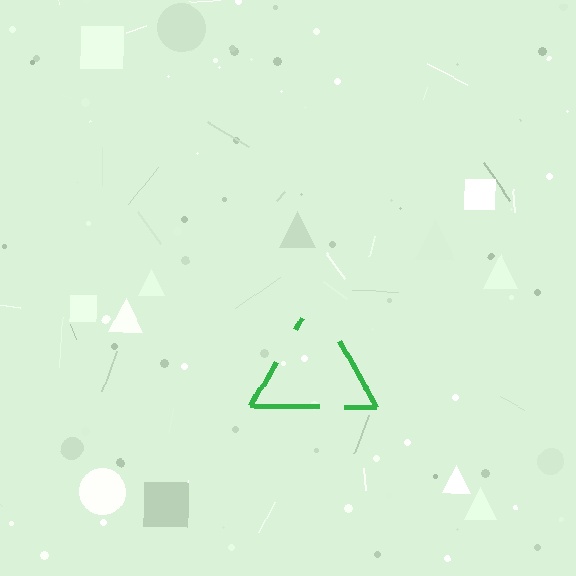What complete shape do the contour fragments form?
The contour fragments form a triangle.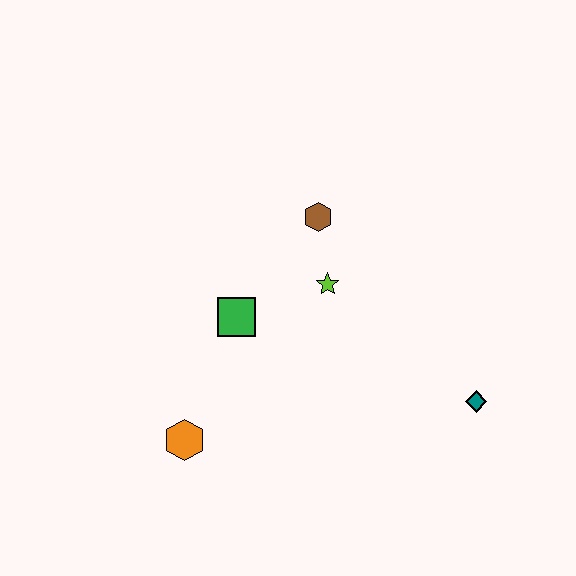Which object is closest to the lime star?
The brown hexagon is closest to the lime star.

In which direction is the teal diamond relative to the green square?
The teal diamond is to the right of the green square.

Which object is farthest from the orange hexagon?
The teal diamond is farthest from the orange hexagon.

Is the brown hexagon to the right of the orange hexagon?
Yes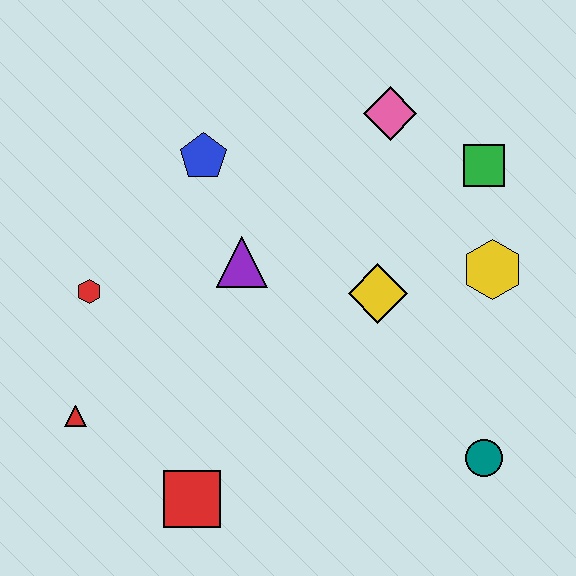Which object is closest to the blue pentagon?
The purple triangle is closest to the blue pentagon.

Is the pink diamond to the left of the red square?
No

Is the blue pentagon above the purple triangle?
Yes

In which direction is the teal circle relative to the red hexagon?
The teal circle is to the right of the red hexagon.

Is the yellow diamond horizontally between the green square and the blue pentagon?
Yes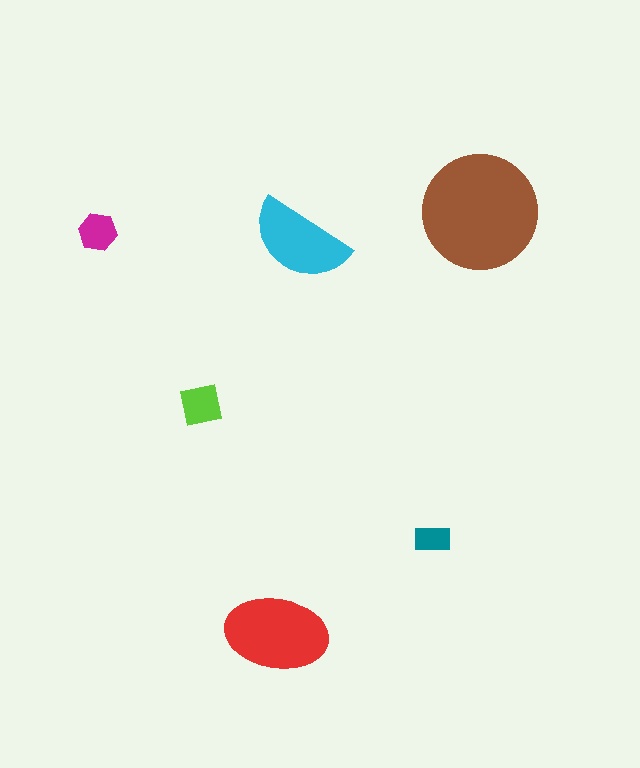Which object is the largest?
The brown circle.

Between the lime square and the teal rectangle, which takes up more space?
The lime square.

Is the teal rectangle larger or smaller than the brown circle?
Smaller.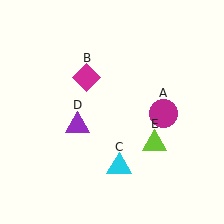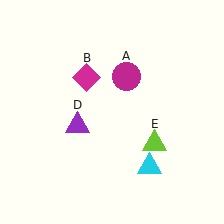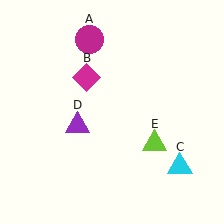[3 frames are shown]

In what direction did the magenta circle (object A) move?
The magenta circle (object A) moved up and to the left.